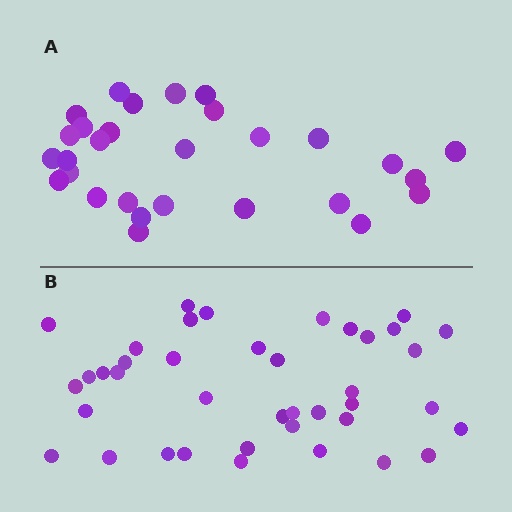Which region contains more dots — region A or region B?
Region B (the bottom region) has more dots.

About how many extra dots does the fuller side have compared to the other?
Region B has roughly 12 or so more dots than region A.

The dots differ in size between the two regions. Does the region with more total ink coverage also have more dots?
No. Region A has more total ink coverage because its dots are larger, but region B actually contains more individual dots. Total area can be misleading — the number of items is what matters here.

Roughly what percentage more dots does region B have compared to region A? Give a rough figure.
About 40% more.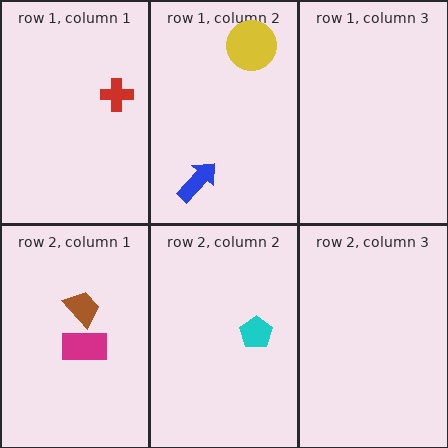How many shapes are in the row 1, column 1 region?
1.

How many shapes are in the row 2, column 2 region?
1.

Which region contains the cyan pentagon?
The row 2, column 2 region.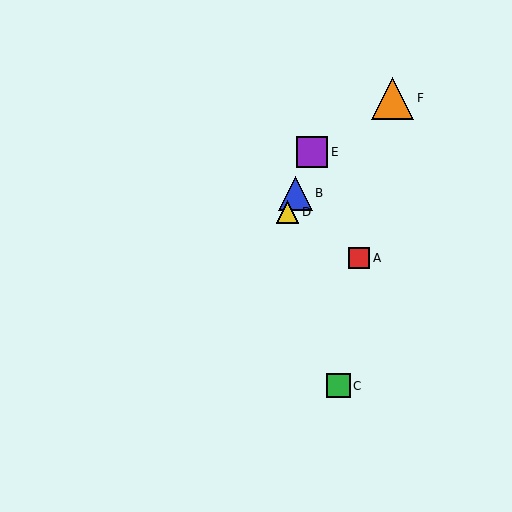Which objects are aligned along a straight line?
Objects B, D, E are aligned along a straight line.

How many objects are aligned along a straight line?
3 objects (B, D, E) are aligned along a straight line.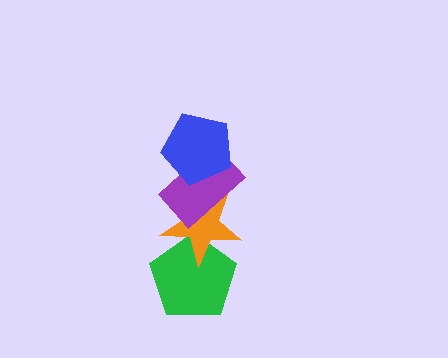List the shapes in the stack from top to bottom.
From top to bottom: the blue pentagon, the purple rectangle, the orange star, the green pentagon.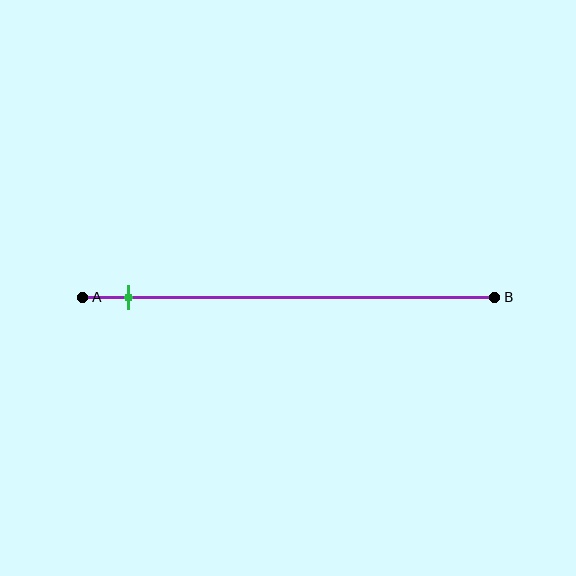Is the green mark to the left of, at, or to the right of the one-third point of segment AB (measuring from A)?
The green mark is to the left of the one-third point of segment AB.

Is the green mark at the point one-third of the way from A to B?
No, the mark is at about 10% from A, not at the 33% one-third point.